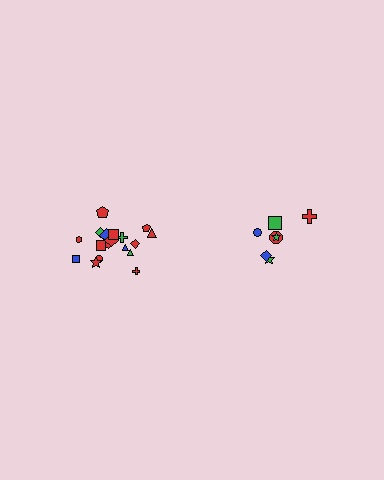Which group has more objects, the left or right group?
The left group.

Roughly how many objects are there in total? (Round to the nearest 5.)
Roughly 25 objects in total.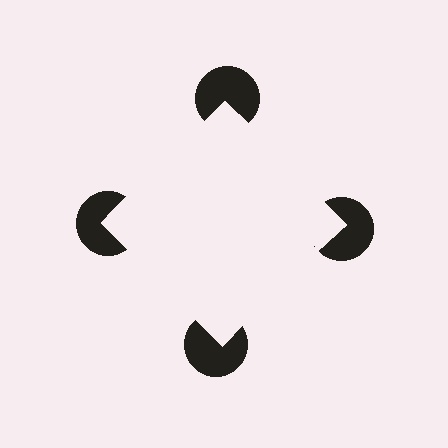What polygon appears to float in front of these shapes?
An illusory square — its edges are inferred from the aligned wedge cuts in the pac-man discs, not physically drawn.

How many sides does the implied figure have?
4 sides.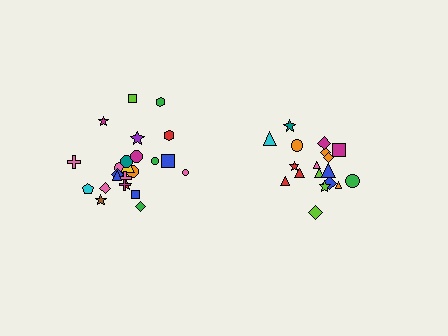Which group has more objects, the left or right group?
The left group.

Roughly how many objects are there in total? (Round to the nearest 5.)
Roughly 45 objects in total.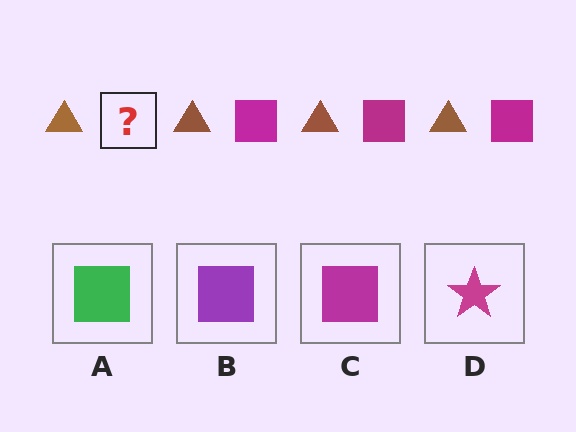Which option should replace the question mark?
Option C.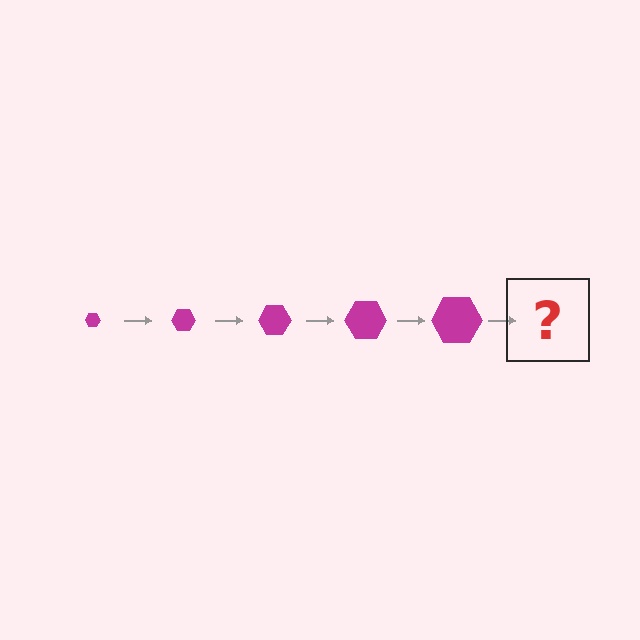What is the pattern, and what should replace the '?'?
The pattern is that the hexagon gets progressively larger each step. The '?' should be a magenta hexagon, larger than the previous one.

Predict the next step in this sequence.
The next step is a magenta hexagon, larger than the previous one.